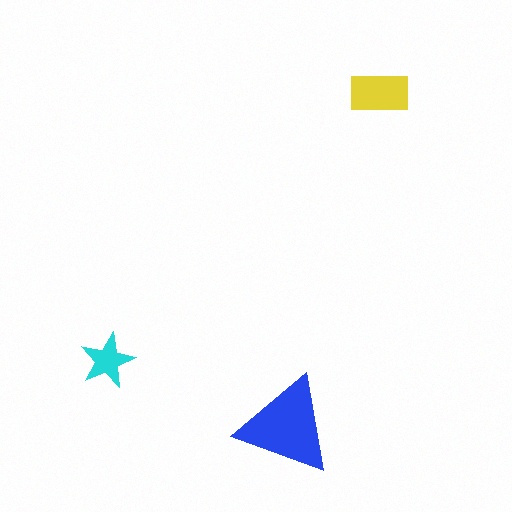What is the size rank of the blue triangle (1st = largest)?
1st.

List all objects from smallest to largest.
The cyan star, the yellow rectangle, the blue triangle.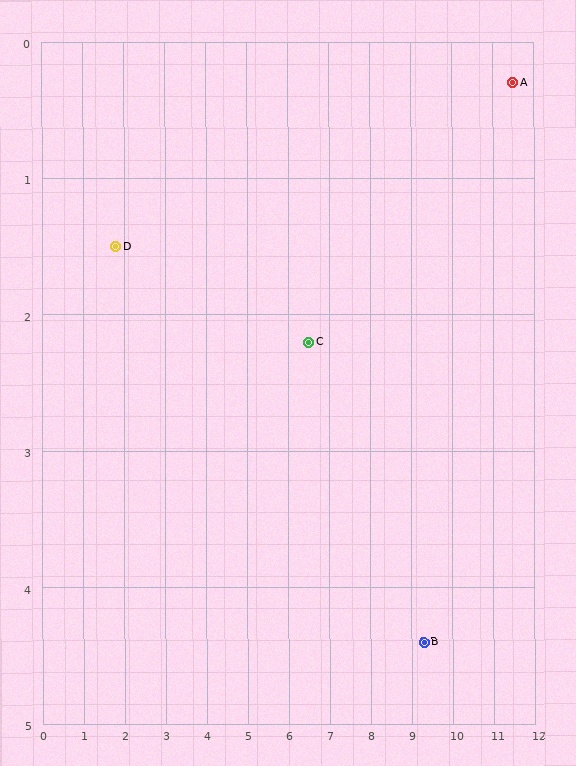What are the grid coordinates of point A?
Point A is at approximately (11.5, 0.3).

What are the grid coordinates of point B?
Point B is at approximately (9.3, 4.4).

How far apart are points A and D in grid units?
Points A and D are about 9.8 grid units apart.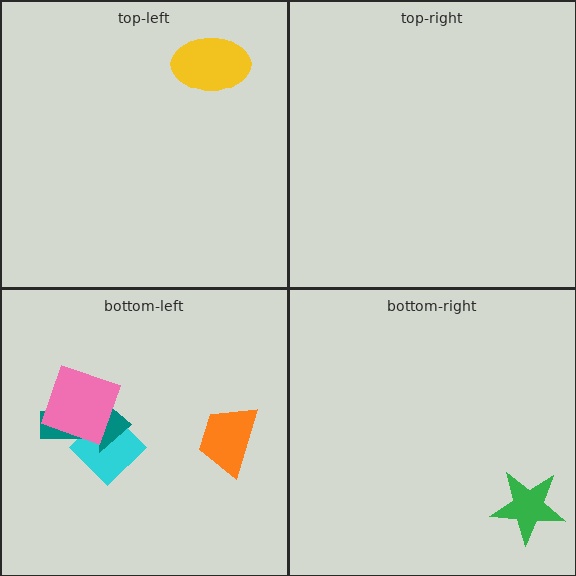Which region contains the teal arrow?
The bottom-left region.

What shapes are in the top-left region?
The yellow ellipse.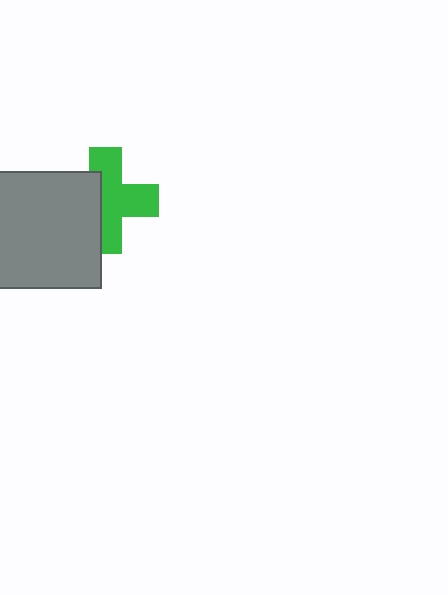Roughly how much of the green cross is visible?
About half of it is visible (roughly 62%).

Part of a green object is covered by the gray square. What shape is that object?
It is a cross.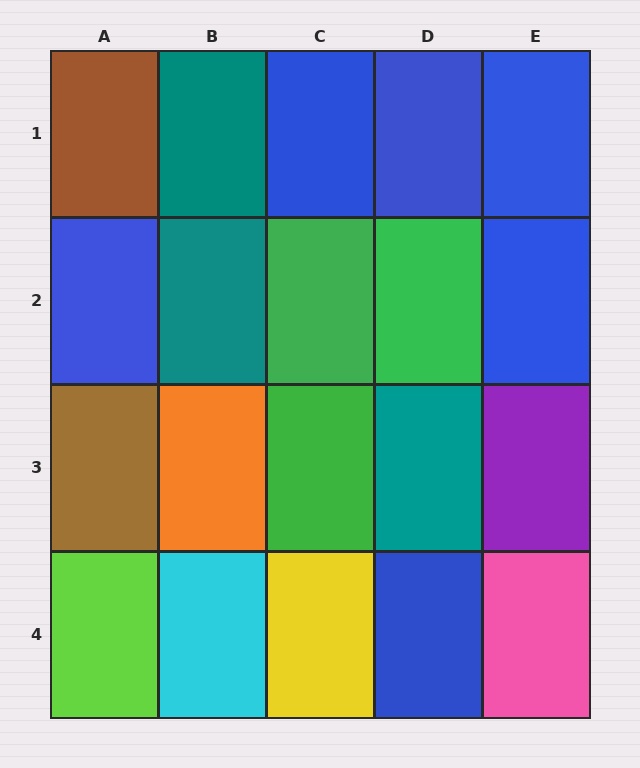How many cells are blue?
6 cells are blue.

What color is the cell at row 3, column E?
Purple.